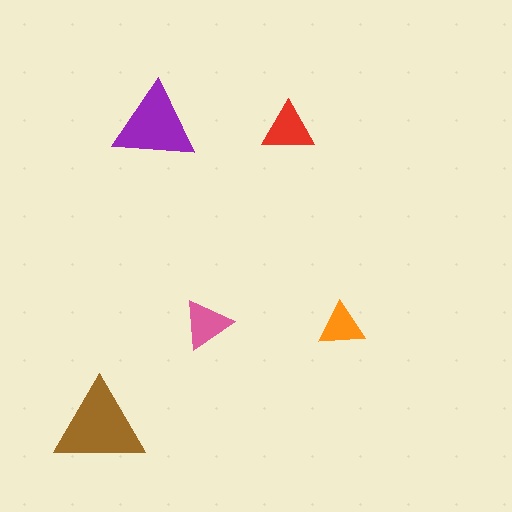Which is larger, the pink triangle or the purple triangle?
The purple one.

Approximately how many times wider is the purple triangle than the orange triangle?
About 2 times wider.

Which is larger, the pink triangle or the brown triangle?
The brown one.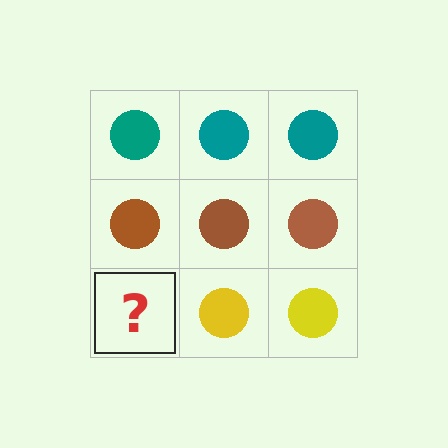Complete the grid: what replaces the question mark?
The question mark should be replaced with a yellow circle.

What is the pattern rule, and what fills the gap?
The rule is that each row has a consistent color. The gap should be filled with a yellow circle.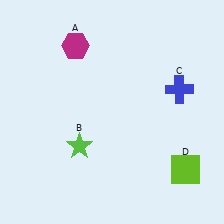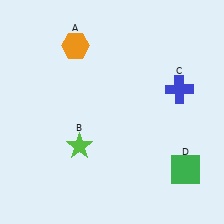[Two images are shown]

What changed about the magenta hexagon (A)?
In Image 1, A is magenta. In Image 2, it changed to orange.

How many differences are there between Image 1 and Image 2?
There are 2 differences between the two images.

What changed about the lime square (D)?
In Image 1, D is lime. In Image 2, it changed to green.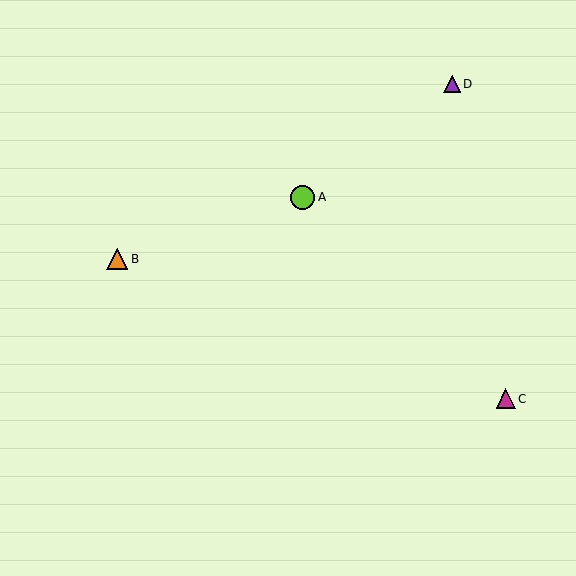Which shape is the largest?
The lime circle (labeled A) is the largest.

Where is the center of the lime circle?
The center of the lime circle is at (303, 197).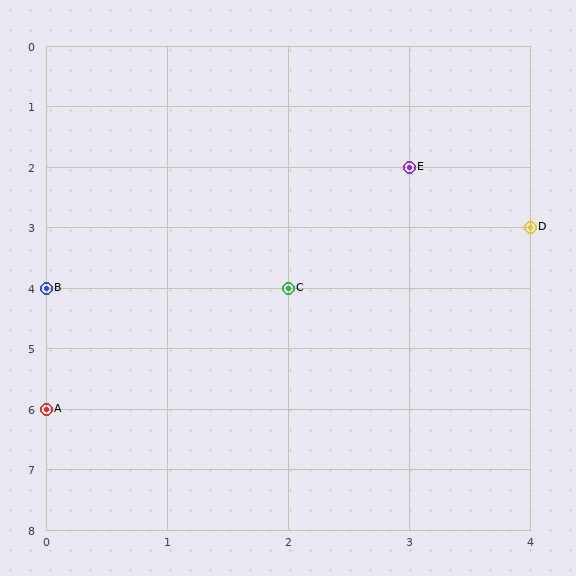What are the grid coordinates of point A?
Point A is at grid coordinates (0, 6).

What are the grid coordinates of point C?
Point C is at grid coordinates (2, 4).